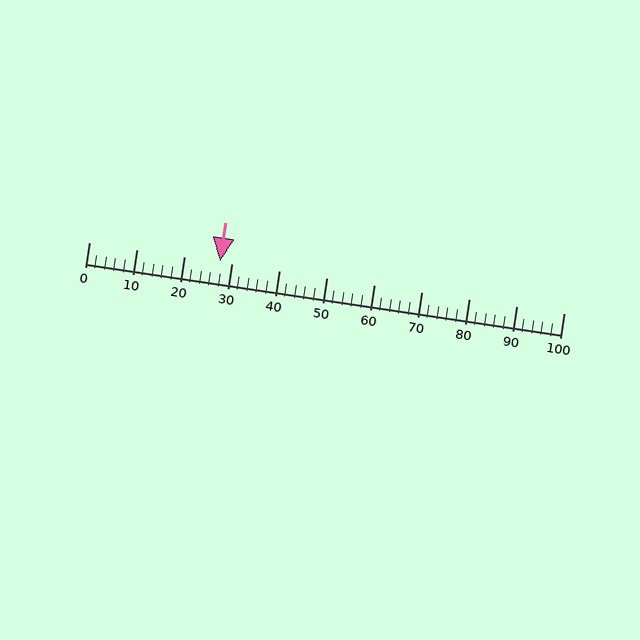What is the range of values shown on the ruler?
The ruler shows values from 0 to 100.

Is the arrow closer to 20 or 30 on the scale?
The arrow is closer to 30.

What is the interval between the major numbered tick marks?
The major tick marks are spaced 10 units apart.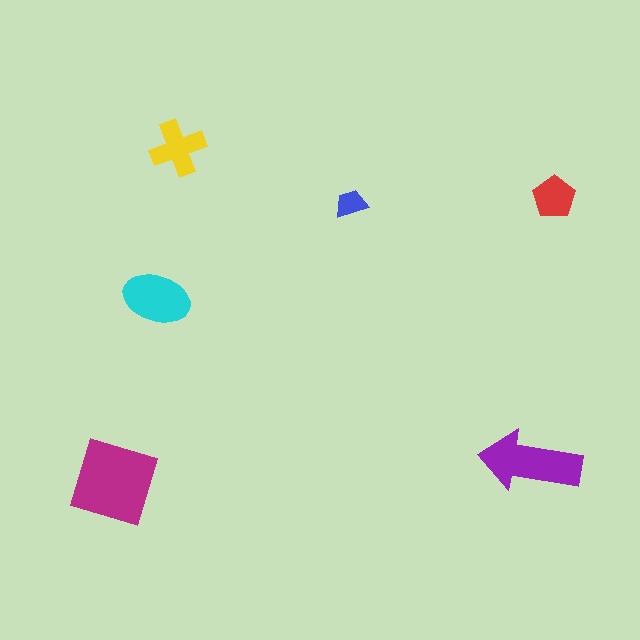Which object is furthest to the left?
The magenta diamond is leftmost.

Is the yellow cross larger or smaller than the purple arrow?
Smaller.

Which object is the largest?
The magenta diamond.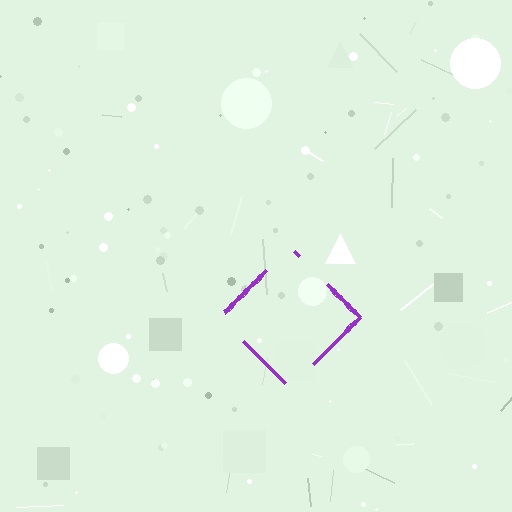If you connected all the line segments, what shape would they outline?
They would outline a diamond.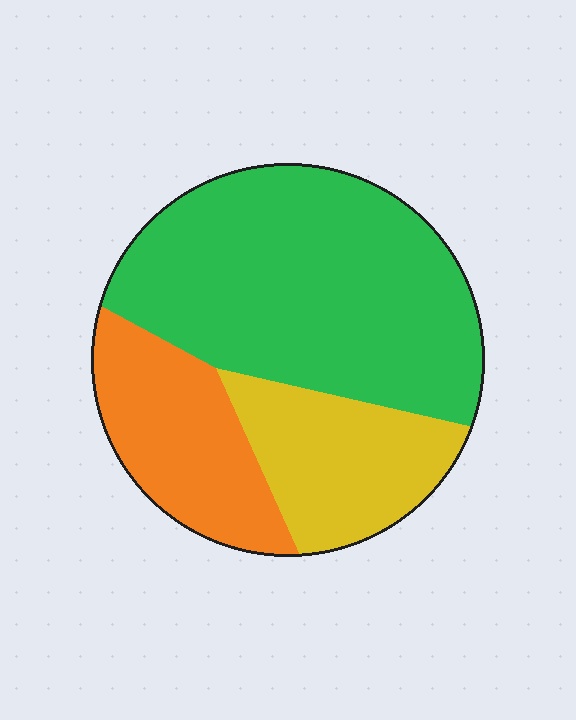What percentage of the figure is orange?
Orange takes up less than a quarter of the figure.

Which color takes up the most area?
Green, at roughly 55%.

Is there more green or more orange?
Green.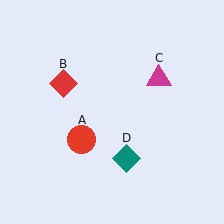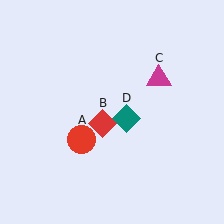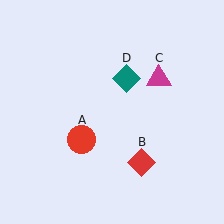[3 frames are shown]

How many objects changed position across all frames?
2 objects changed position: red diamond (object B), teal diamond (object D).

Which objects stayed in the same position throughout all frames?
Red circle (object A) and magenta triangle (object C) remained stationary.